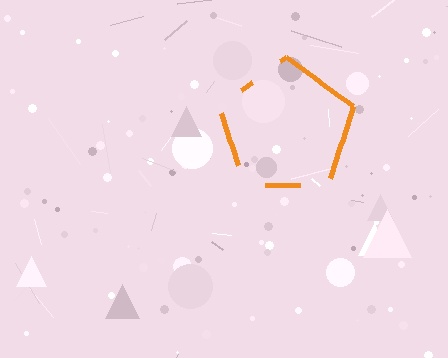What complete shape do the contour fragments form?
The contour fragments form a pentagon.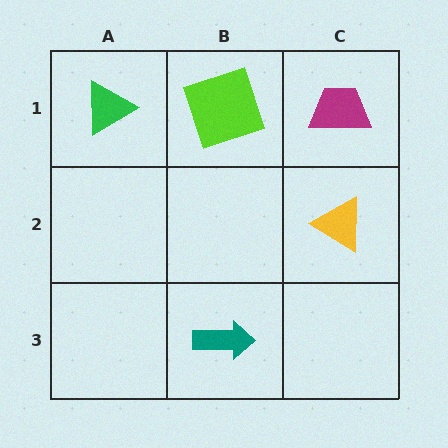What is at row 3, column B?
A teal arrow.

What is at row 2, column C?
A yellow triangle.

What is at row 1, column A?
A green triangle.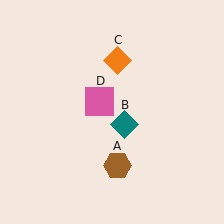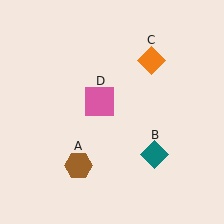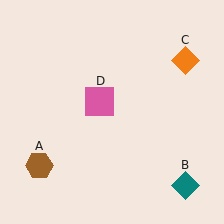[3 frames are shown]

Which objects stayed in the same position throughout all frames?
Pink square (object D) remained stationary.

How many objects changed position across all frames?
3 objects changed position: brown hexagon (object A), teal diamond (object B), orange diamond (object C).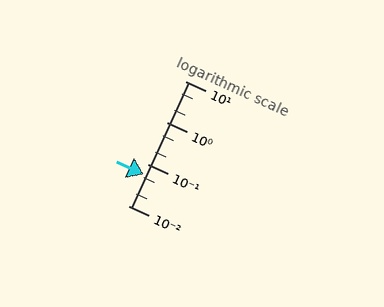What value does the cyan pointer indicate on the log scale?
The pointer indicates approximately 0.056.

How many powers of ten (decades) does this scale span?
The scale spans 3 decades, from 0.01 to 10.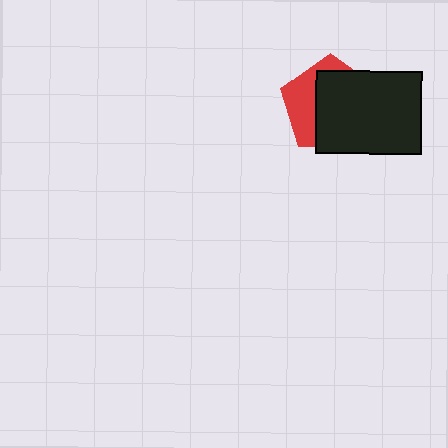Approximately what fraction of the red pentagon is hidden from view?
Roughly 64% of the red pentagon is hidden behind the black rectangle.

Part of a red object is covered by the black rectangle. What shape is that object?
It is a pentagon.